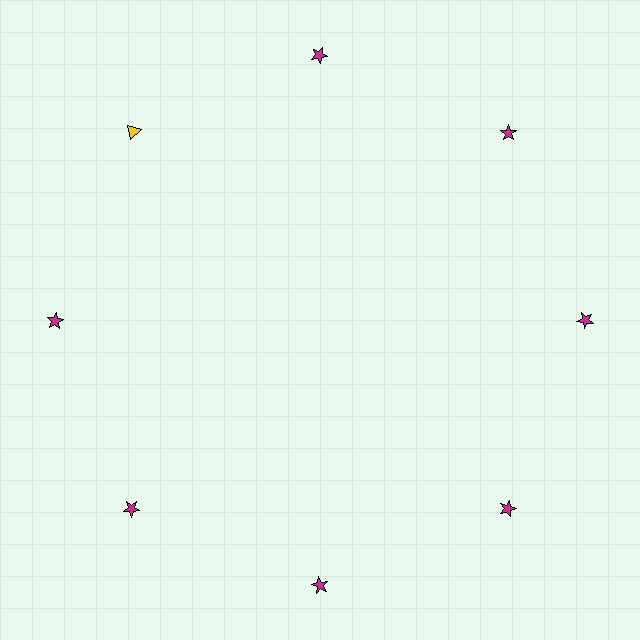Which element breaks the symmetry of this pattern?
The yellow triangle at roughly the 10 o'clock position breaks the symmetry. All other shapes are magenta stars.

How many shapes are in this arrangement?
There are 8 shapes arranged in a ring pattern.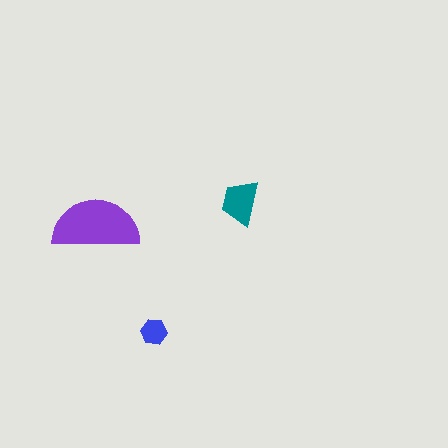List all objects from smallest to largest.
The blue hexagon, the teal trapezoid, the purple semicircle.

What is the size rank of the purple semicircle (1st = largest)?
1st.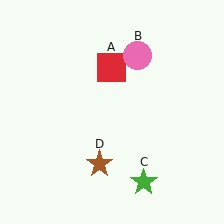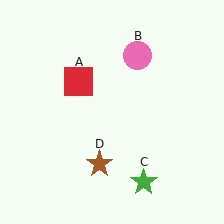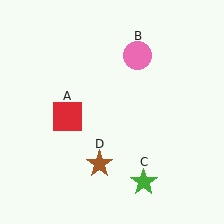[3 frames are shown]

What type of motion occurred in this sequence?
The red square (object A) rotated counterclockwise around the center of the scene.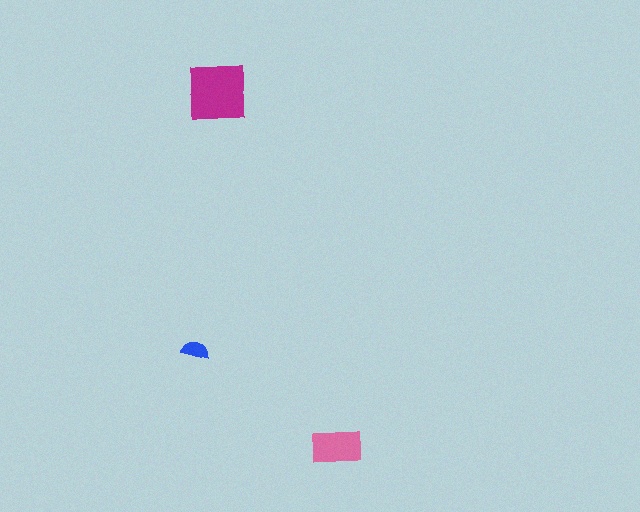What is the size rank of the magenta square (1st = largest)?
1st.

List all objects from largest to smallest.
The magenta square, the pink rectangle, the blue semicircle.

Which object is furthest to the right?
The pink rectangle is rightmost.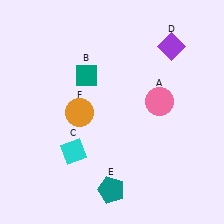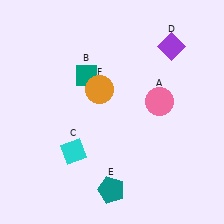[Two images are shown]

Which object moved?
The orange circle (F) moved up.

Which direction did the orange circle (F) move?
The orange circle (F) moved up.